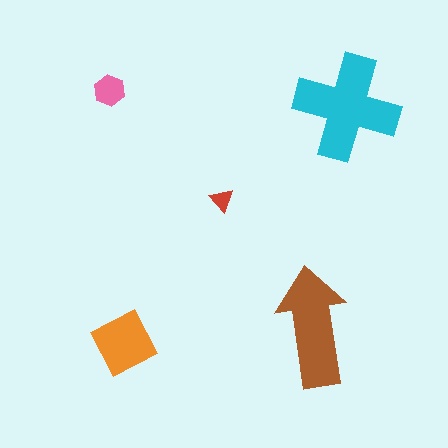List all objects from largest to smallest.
The cyan cross, the brown arrow, the orange square, the pink hexagon, the red triangle.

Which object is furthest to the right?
The cyan cross is rightmost.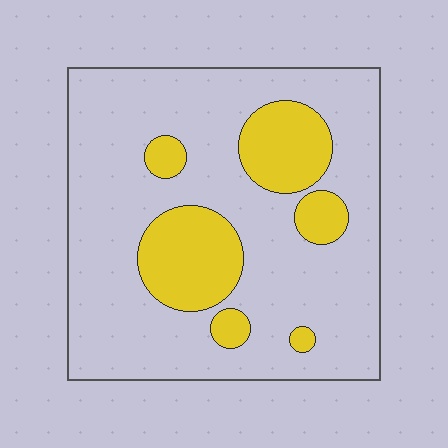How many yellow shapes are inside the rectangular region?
6.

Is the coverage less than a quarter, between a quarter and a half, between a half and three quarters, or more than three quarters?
Less than a quarter.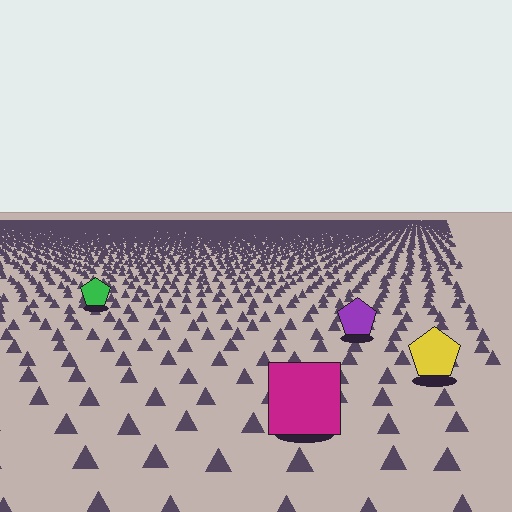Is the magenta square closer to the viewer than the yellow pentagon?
Yes. The magenta square is closer — you can tell from the texture gradient: the ground texture is coarser near it.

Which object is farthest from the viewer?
The green pentagon is farthest from the viewer. It appears smaller and the ground texture around it is denser.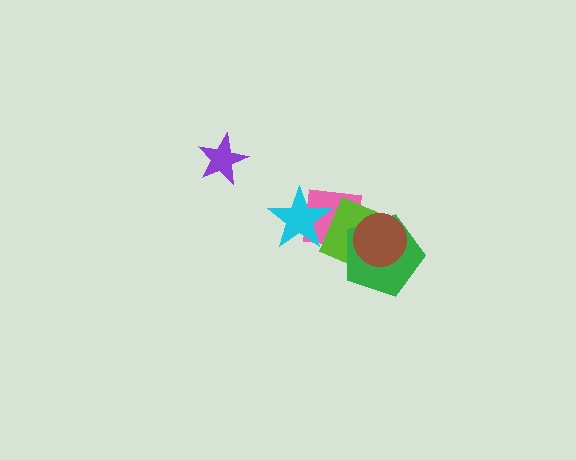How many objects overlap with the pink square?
4 objects overlap with the pink square.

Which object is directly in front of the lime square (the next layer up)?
The green pentagon is directly in front of the lime square.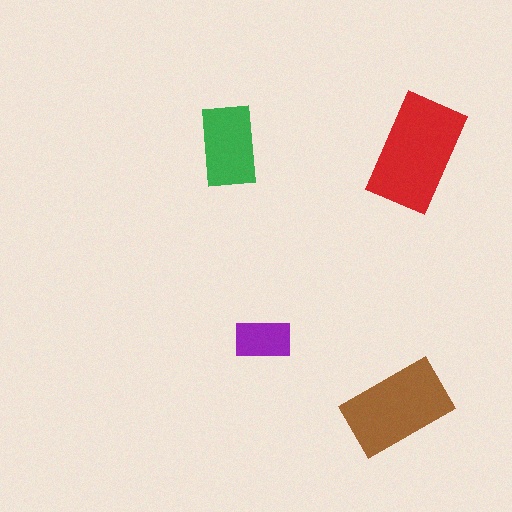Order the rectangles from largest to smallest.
the red one, the brown one, the green one, the purple one.